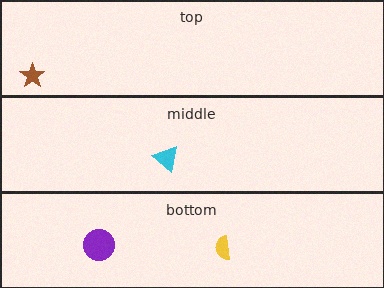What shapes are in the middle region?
The cyan triangle.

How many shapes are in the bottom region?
2.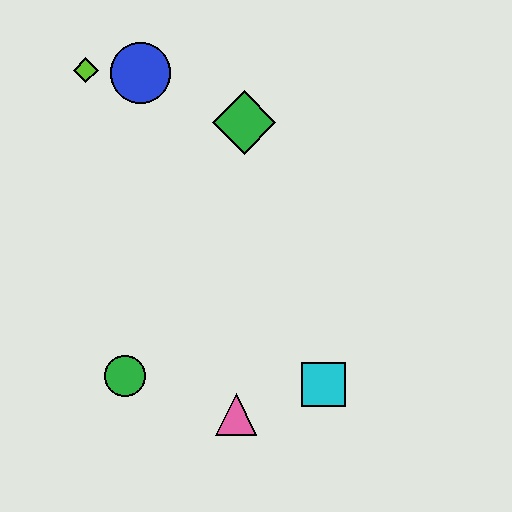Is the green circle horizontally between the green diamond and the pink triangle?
No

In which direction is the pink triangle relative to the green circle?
The pink triangle is to the right of the green circle.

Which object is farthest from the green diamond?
The pink triangle is farthest from the green diamond.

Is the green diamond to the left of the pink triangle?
No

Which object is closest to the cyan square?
The pink triangle is closest to the cyan square.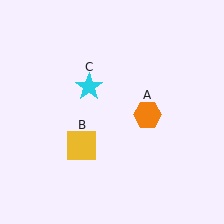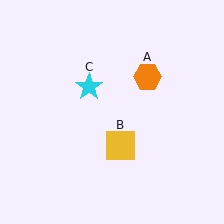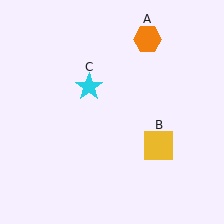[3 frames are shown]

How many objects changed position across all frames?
2 objects changed position: orange hexagon (object A), yellow square (object B).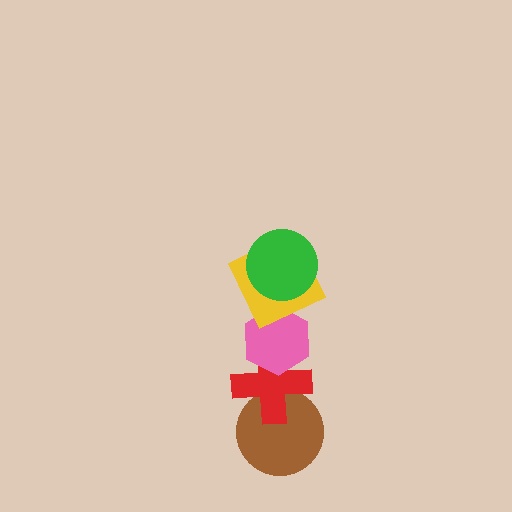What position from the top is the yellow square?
The yellow square is 2nd from the top.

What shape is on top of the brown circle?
The red cross is on top of the brown circle.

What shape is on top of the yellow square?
The green circle is on top of the yellow square.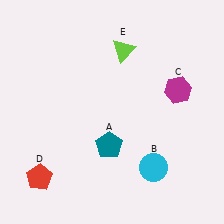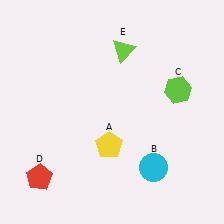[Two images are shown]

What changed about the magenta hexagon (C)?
In Image 1, C is magenta. In Image 2, it changed to lime.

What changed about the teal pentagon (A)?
In Image 1, A is teal. In Image 2, it changed to yellow.